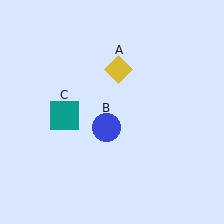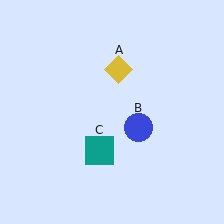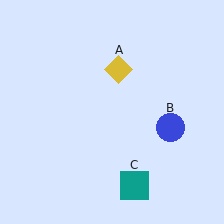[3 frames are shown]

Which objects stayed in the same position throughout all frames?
Yellow diamond (object A) remained stationary.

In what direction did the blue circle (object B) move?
The blue circle (object B) moved right.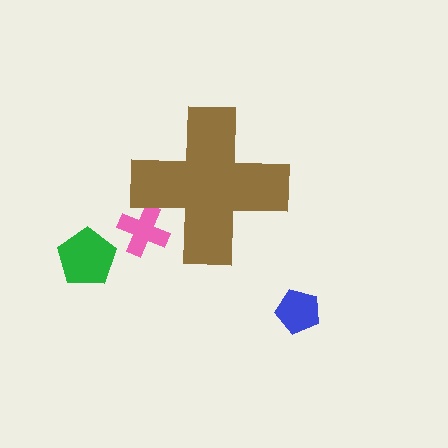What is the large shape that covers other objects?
A brown cross.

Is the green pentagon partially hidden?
No, the green pentagon is fully visible.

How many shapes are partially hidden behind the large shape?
1 shape is partially hidden.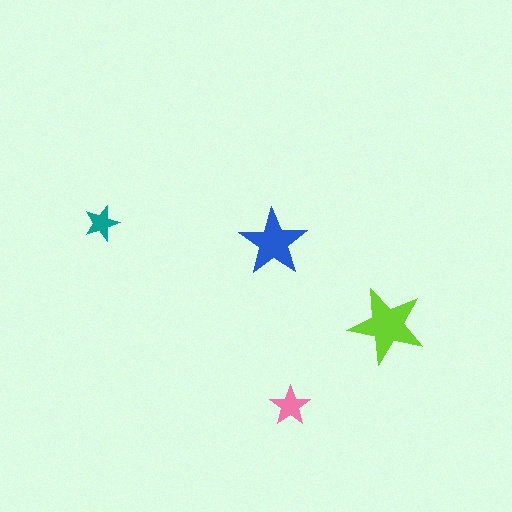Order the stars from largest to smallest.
the lime one, the blue one, the pink one, the teal one.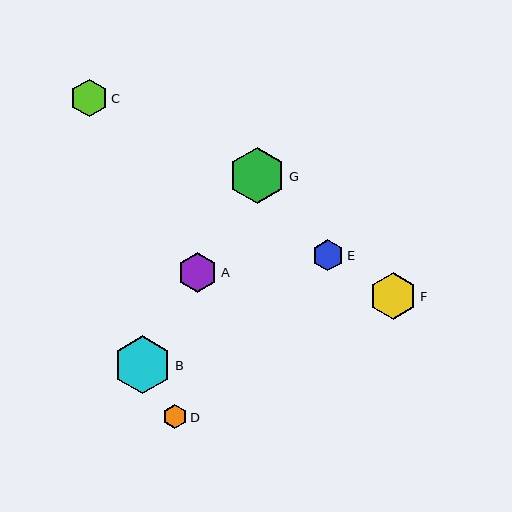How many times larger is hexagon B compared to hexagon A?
Hexagon B is approximately 1.5 times the size of hexagon A.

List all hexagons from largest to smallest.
From largest to smallest: B, G, F, A, C, E, D.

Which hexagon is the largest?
Hexagon B is the largest with a size of approximately 58 pixels.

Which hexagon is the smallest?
Hexagon D is the smallest with a size of approximately 24 pixels.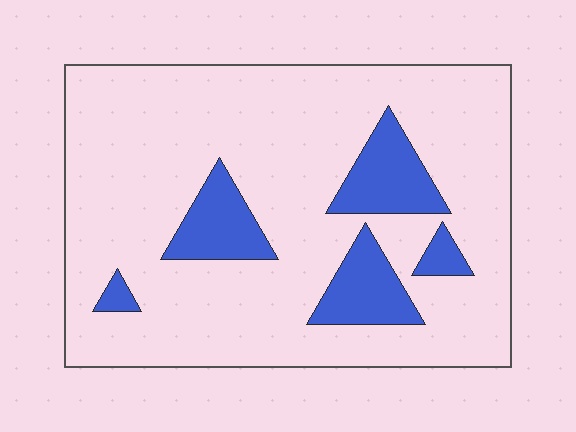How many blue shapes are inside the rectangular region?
5.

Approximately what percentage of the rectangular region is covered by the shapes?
Approximately 15%.